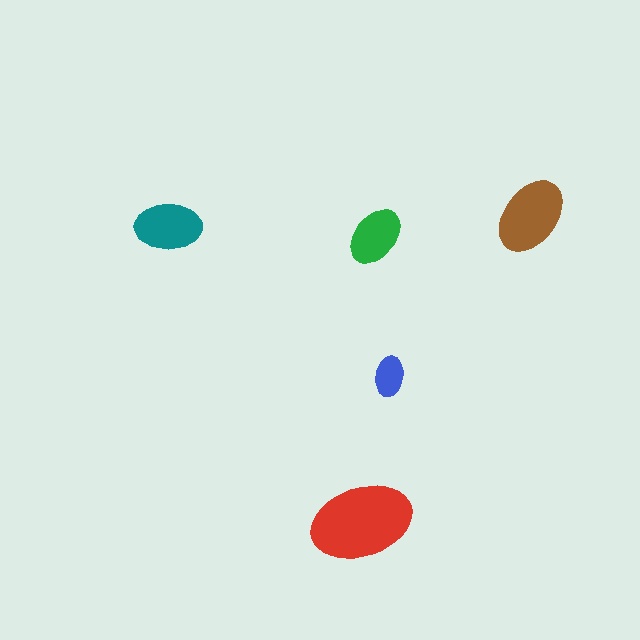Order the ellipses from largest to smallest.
the red one, the brown one, the teal one, the green one, the blue one.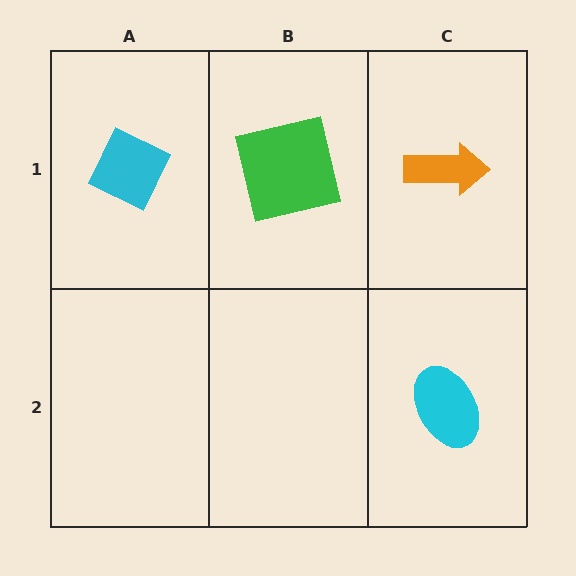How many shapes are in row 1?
3 shapes.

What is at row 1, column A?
A cyan diamond.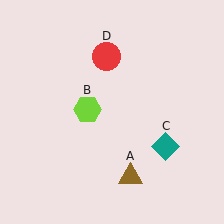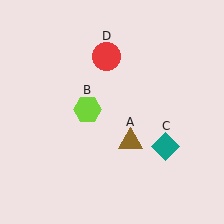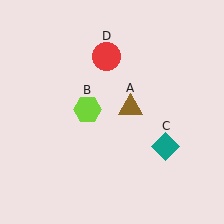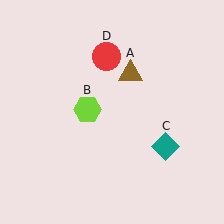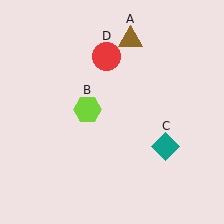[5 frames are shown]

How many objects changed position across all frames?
1 object changed position: brown triangle (object A).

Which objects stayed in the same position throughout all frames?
Lime hexagon (object B) and teal diamond (object C) and red circle (object D) remained stationary.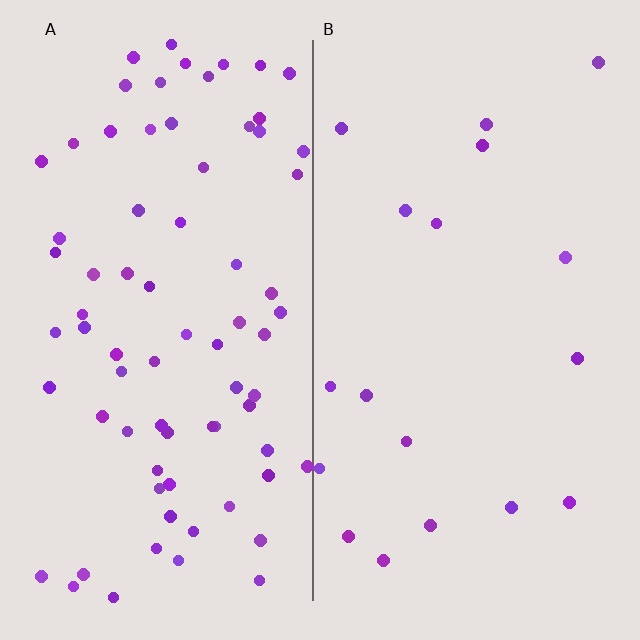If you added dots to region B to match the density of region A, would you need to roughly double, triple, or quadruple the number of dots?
Approximately quadruple.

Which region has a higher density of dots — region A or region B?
A (the left).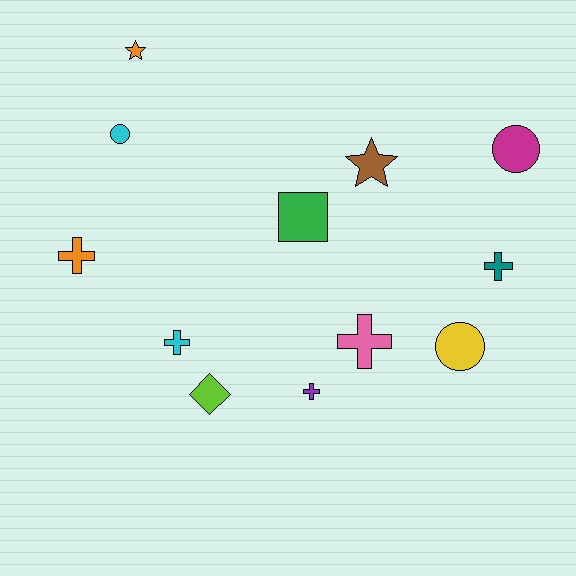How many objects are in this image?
There are 12 objects.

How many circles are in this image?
There are 3 circles.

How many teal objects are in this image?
There is 1 teal object.